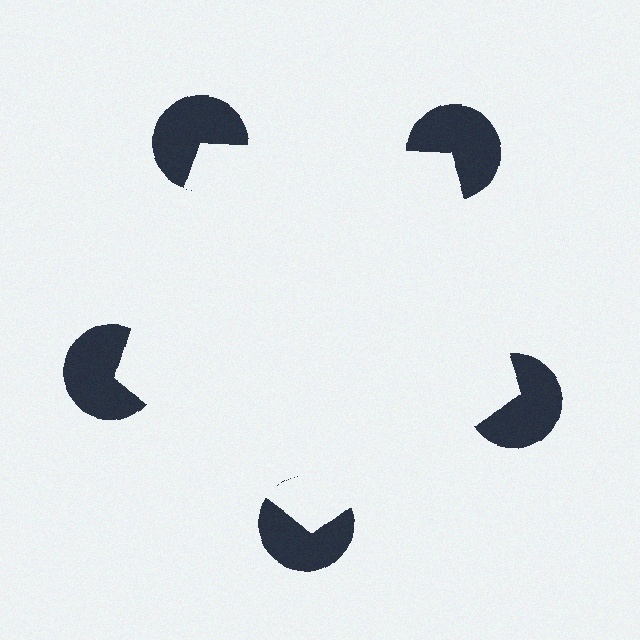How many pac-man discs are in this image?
There are 5 — one at each vertex of the illusory pentagon.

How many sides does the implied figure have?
5 sides.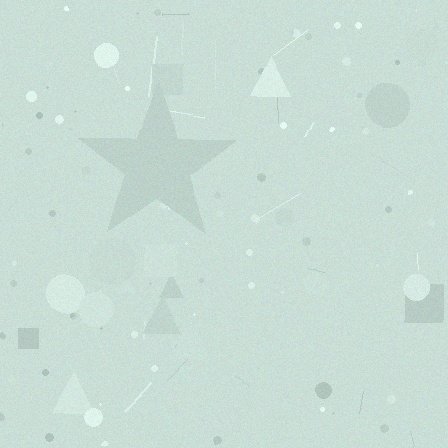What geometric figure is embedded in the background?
A star is embedded in the background.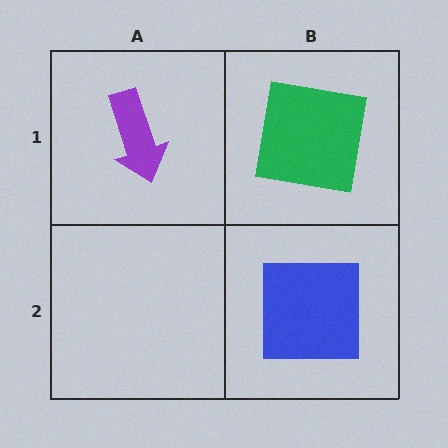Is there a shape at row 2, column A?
No, that cell is empty.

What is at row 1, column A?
A purple arrow.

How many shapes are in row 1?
2 shapes.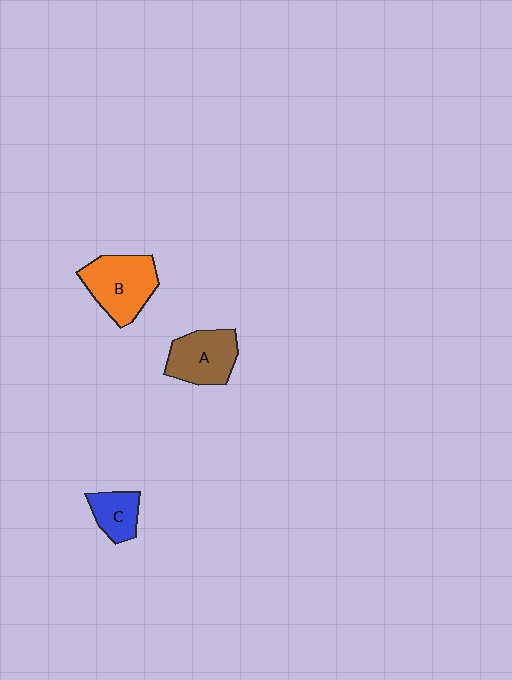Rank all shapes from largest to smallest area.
From largest to smallest: B (orange), A (brown), C (blue).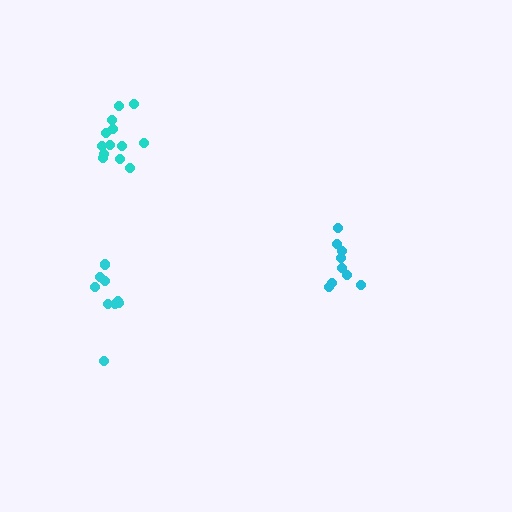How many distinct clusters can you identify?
There are 3 distinct clusters.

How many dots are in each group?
Group 1: 13 dots, Group 2: 9 dots, Group 3: 9 dots (31 total).